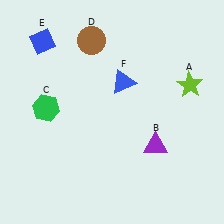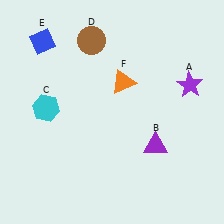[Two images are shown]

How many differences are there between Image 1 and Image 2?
There are 3 differences between the two images.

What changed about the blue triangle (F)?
In Image 1, F is blue. In Image 2, it changed to orange.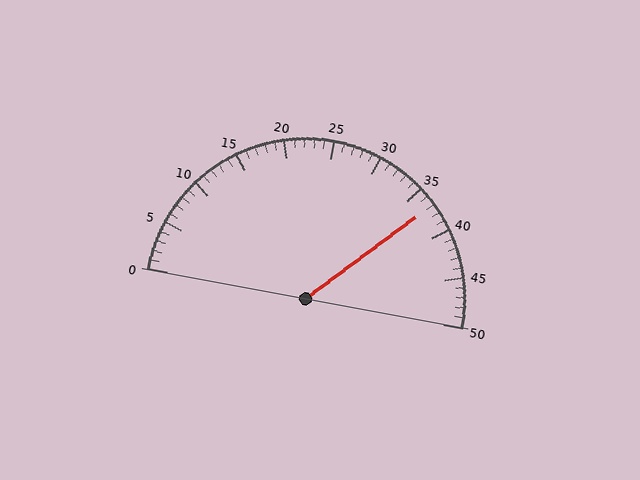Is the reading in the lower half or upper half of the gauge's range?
The reading is in the upper half of the range (0 to 50).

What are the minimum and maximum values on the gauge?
The gauge ranges from 0 to 50.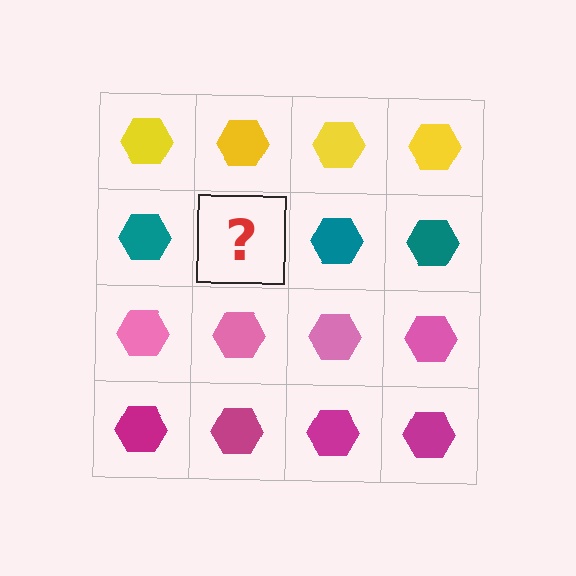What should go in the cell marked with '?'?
The missing cell should contain a teal hexagon.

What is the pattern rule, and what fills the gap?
The rule is that each row has a consistent color. The gap should be filled with a teal hexagon.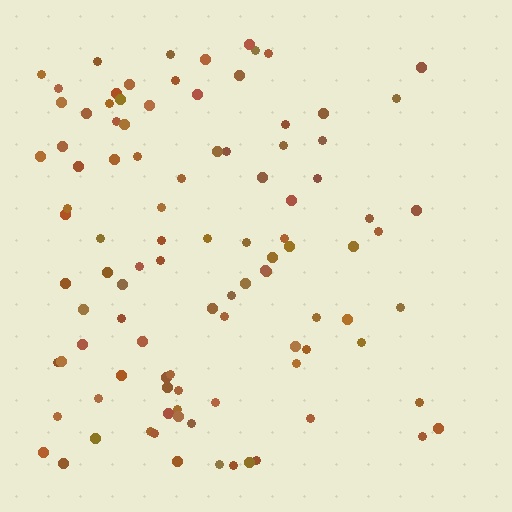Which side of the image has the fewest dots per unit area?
The right.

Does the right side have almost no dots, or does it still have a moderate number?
Still a moderate number, just noticeably fewer than the left.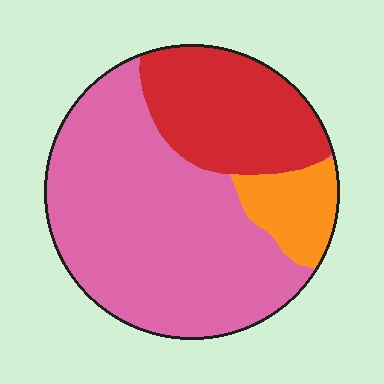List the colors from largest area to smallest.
From largest to smallest: pink, red, orange.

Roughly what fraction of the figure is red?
Red covers roughly 25% of the figure.